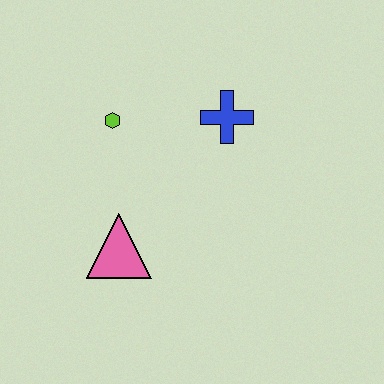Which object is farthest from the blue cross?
The pink triangle is farthest from the blue cross.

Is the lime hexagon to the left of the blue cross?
Yes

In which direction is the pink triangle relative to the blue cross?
The pink triangle is below the blue cross.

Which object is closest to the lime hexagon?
The blue cross is closest to the lime hexagon.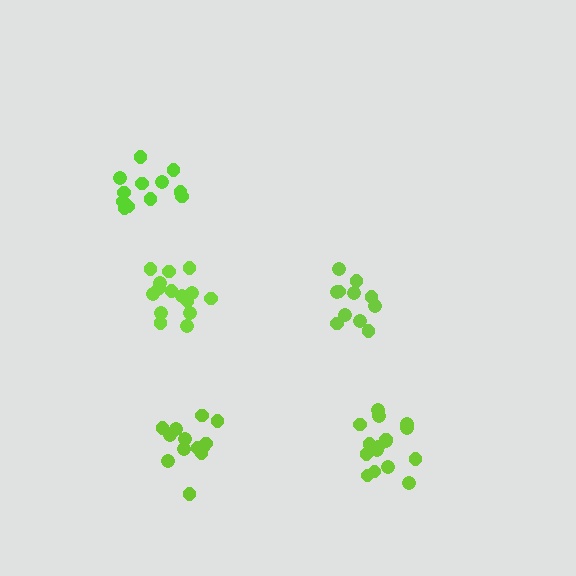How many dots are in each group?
Group 1: 16 dots, Group 2: 12 dots, Group 3: 15 dots, Group 4: 13 dots, Group 5: 11 dots (67 total).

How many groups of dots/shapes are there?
There are 5 groups.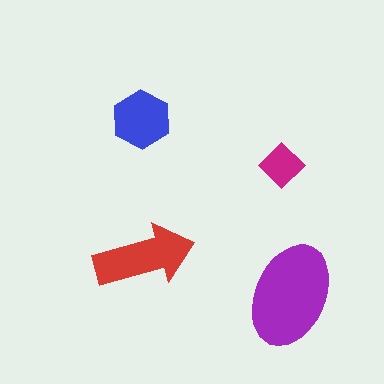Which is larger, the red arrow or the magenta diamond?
The red arrow.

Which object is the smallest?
The magenta diamond.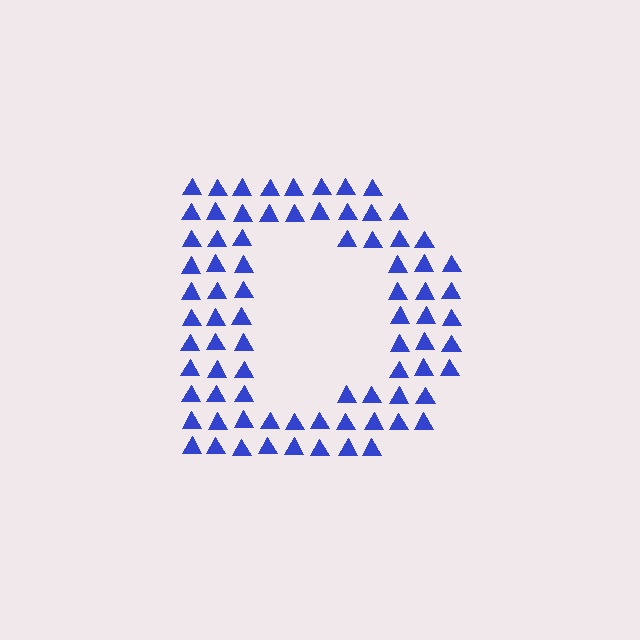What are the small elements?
The small elements are triangles.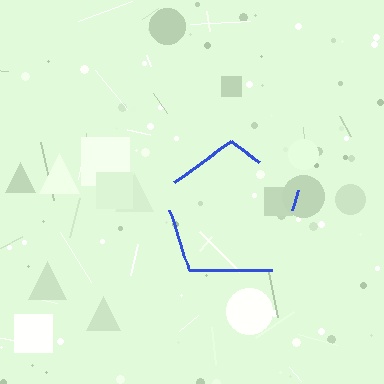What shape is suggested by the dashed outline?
The dashed outline suggests a pentagon.